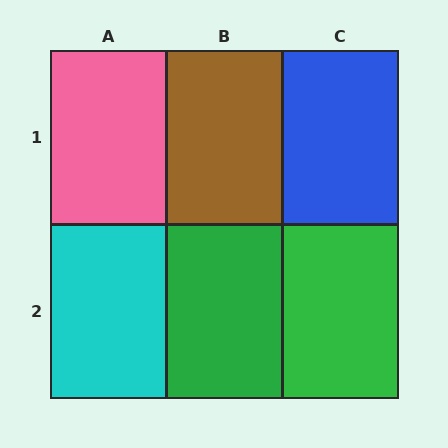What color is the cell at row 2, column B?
Green.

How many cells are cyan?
1 cell is cyan.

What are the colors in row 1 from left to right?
Pink, brown, blue.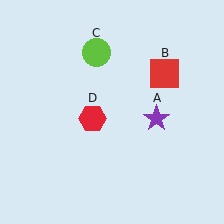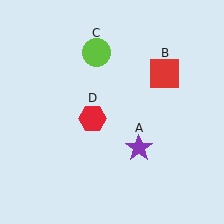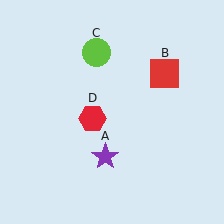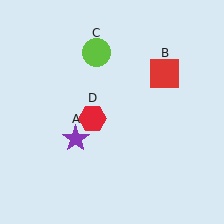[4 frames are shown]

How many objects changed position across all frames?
1 object changed position: purple star (object A).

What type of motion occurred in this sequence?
The purple star (object A) rotated clockwise around the center of the scene.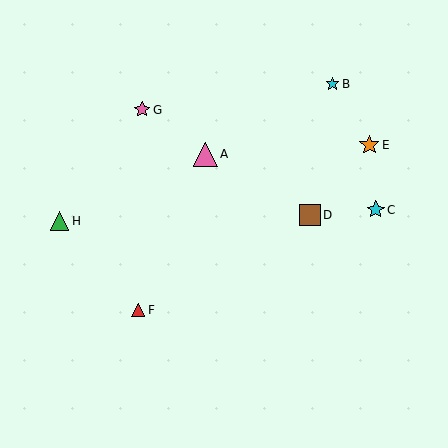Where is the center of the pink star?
The center of the pink star is at (142, 110).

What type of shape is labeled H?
Shape H is a green triangle.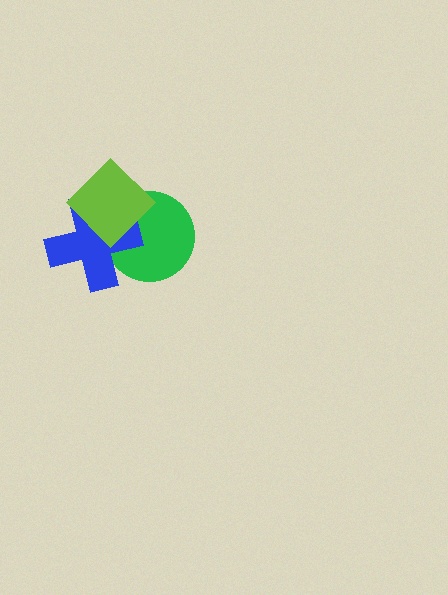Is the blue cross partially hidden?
Yes, it is partially covered by another shape.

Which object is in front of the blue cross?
The lime diamond is in front of the blue cross.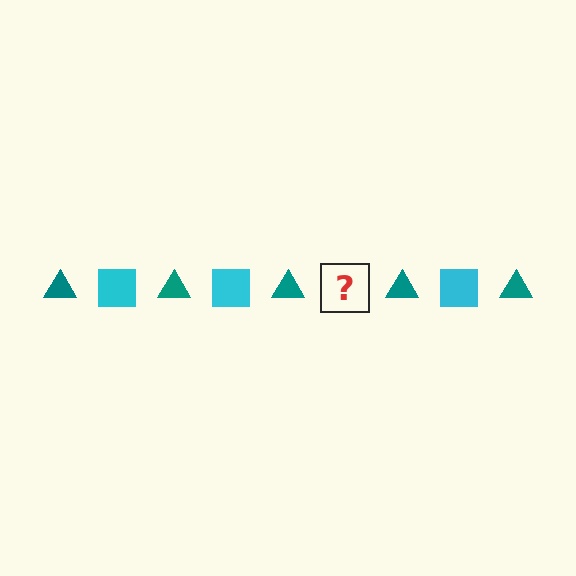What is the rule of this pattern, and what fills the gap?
The rule is that the pattern alternates between teal triangle and cyan square. The gap should be filled with a cyan square.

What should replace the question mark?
The question mark should be replaced with a cyan square.